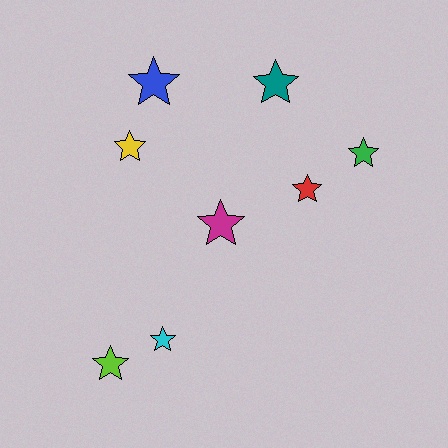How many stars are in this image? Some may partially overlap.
There are 8 stars.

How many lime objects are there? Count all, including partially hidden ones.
There is 1 lime object.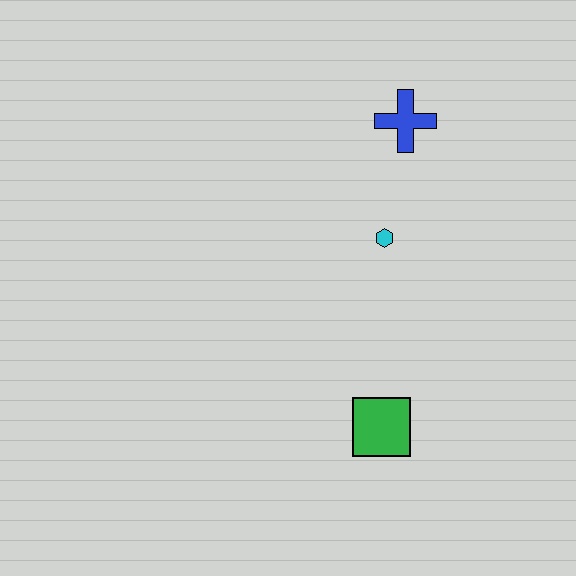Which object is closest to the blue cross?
The cyan hexagon is closest to the blue cross.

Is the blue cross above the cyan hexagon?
Yes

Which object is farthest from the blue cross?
The green square is farthest from the blue cross.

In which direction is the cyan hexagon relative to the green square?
The cyan hexagon is above the green square.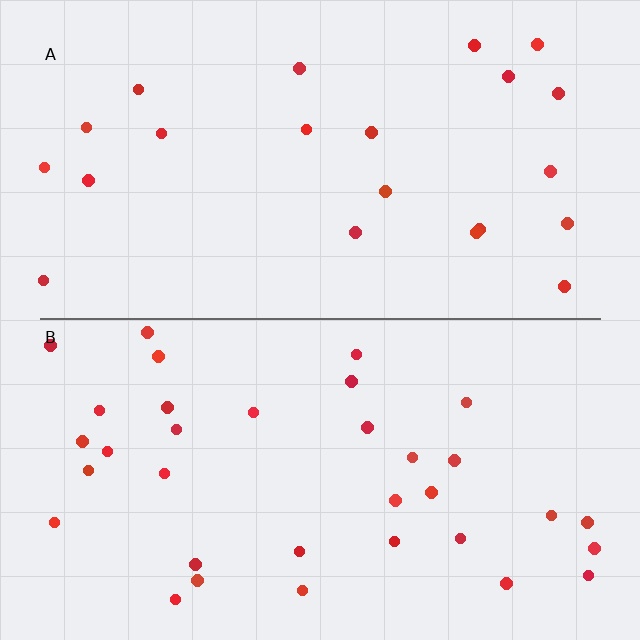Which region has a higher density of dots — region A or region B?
B (the bottom).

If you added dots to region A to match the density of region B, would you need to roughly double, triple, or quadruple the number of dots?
Approximately double.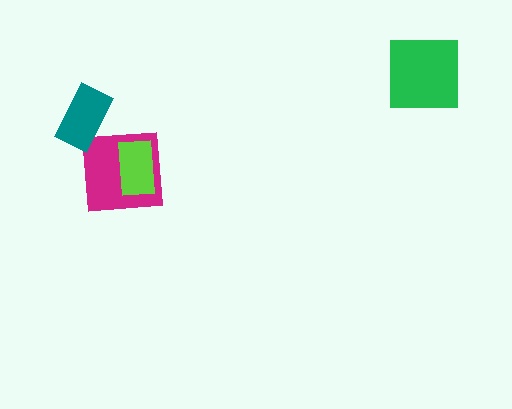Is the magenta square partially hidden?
Yes, it is partially covered by another shape.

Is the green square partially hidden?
No, no other shape covers it.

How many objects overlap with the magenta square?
1 object overlaps with the magenta square.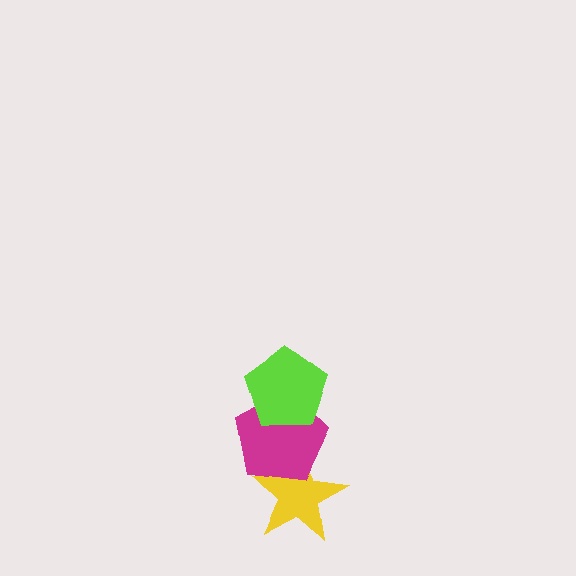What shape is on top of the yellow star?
The magenta pentagon is on top of the yellow star.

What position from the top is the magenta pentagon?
The magenta pentagon is 2nd from the top.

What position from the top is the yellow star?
The yellow star is 3rd from the top.